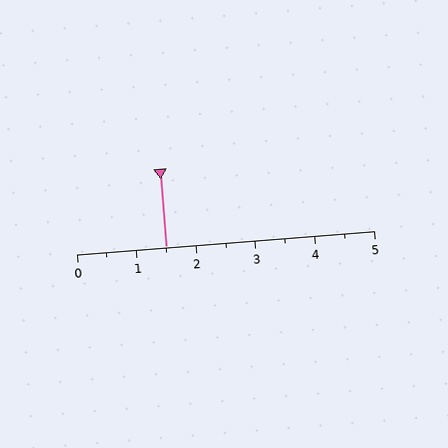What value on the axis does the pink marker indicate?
The marker indicates approximately 1.5.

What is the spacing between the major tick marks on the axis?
The major ticks are spaced 1 apart.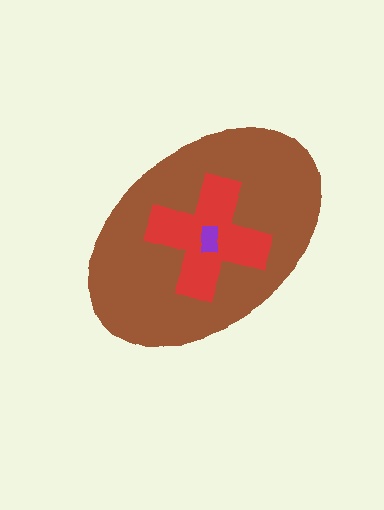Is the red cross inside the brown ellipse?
Yes.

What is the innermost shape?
The purple rectangle.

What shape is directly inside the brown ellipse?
The red cross.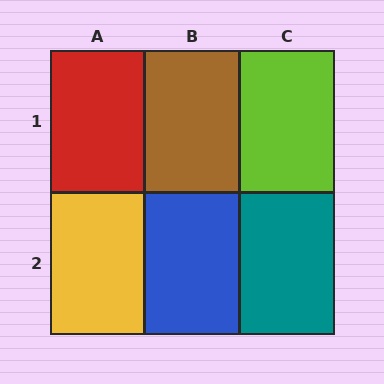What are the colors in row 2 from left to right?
Yellow, blue, teal.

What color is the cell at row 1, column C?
Lime.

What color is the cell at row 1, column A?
Red.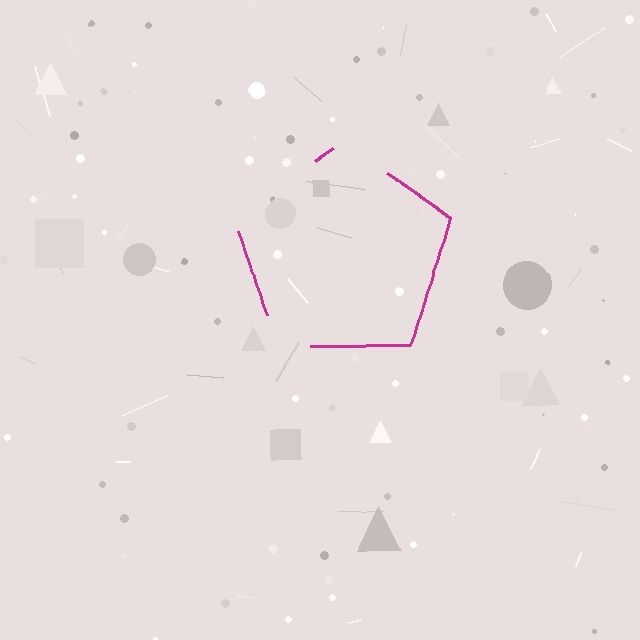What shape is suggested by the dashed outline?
The dashed outline suggests a pentagon.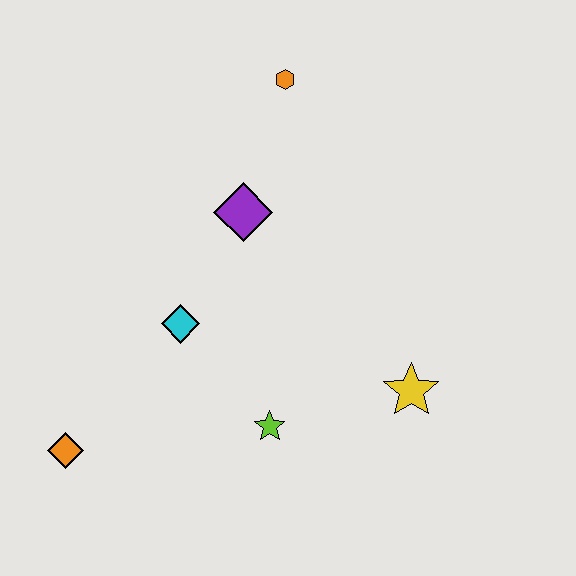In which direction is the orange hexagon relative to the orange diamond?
The orange hexagon is above the orange diamond.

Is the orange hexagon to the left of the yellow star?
Yes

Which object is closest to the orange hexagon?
The purple diamond is closest to the orange hexagon.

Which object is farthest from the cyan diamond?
The orange hexagon is farthest from the cyan diamond.